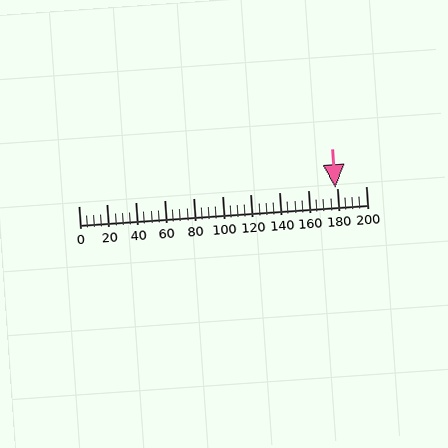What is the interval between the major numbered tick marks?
The major tick marks are spaced 20 units apart.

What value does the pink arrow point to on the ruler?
The pink arrow points to approximately 179.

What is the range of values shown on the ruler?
The ruler shows values from 0 to 200.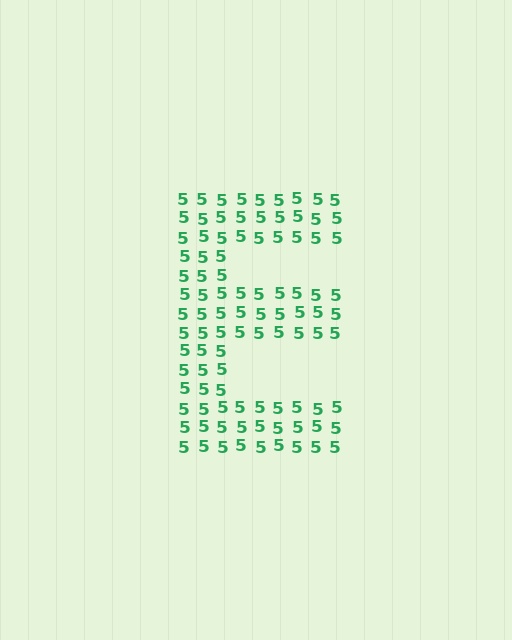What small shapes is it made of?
It is made of small digit 5's.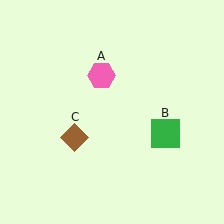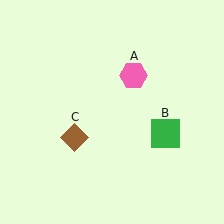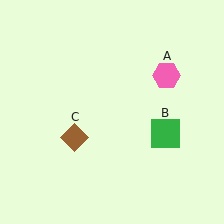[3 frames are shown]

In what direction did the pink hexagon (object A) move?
The pink hexagon (object A) moved right.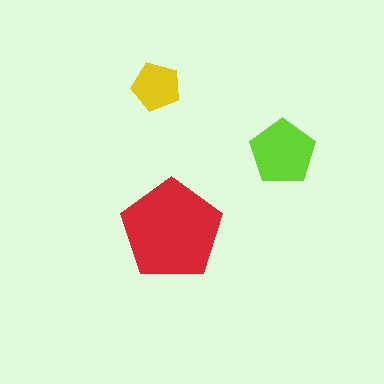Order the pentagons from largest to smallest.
the red one, the lime one, the yellow one.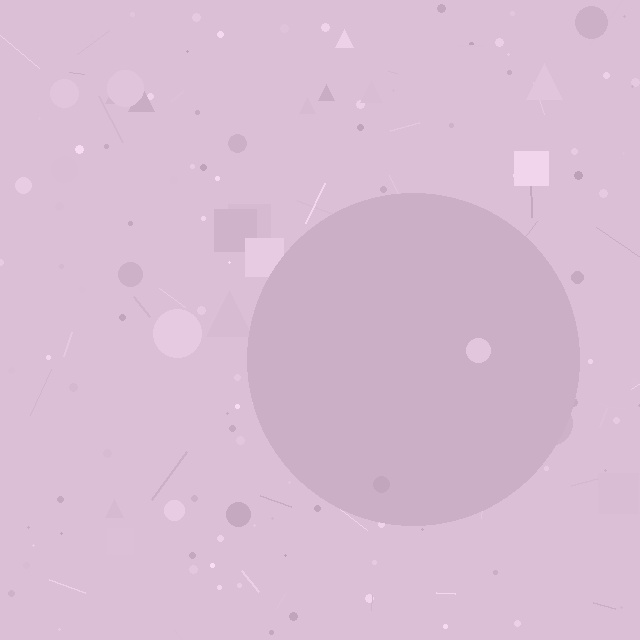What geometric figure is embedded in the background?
A circle is embedded in the background.